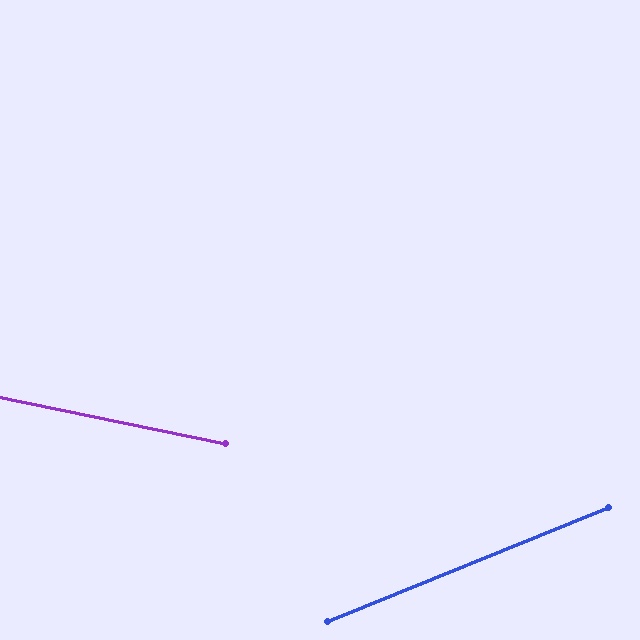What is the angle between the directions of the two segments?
Approximately 34 degrees.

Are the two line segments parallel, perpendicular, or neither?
Neither parallel nor perpendicular — they differ by about 34°.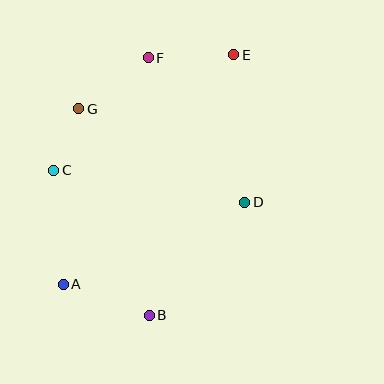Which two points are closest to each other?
Points C and G are closest to each other.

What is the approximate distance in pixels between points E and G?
The distance between E and G is approximately 164 pixels.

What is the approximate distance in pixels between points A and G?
The distance between A and G is approximately 176 pixels.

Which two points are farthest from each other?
Points A and E are farthest from each other.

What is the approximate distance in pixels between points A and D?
The distance between A and D is approximately 199 pixels.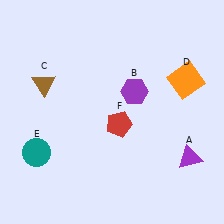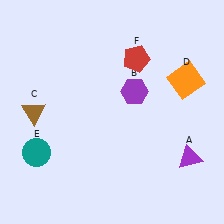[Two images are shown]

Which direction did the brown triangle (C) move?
The brown triangle (C) moved down.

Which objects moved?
The objects that moved are: the brown triangle (C), the red pentagon (F).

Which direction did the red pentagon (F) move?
The red pentagon (F) moved up.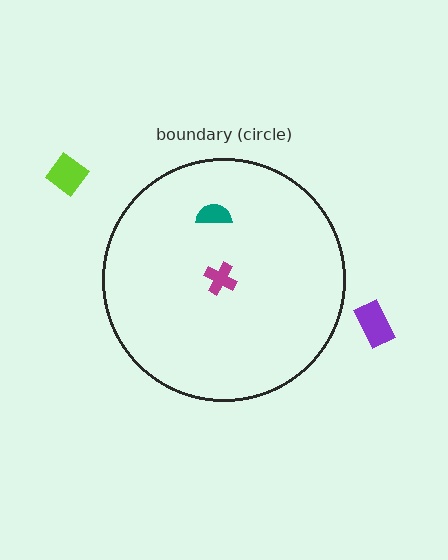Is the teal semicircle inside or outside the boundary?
Inside.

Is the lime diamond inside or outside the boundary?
Outside.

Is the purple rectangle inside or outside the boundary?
Outside.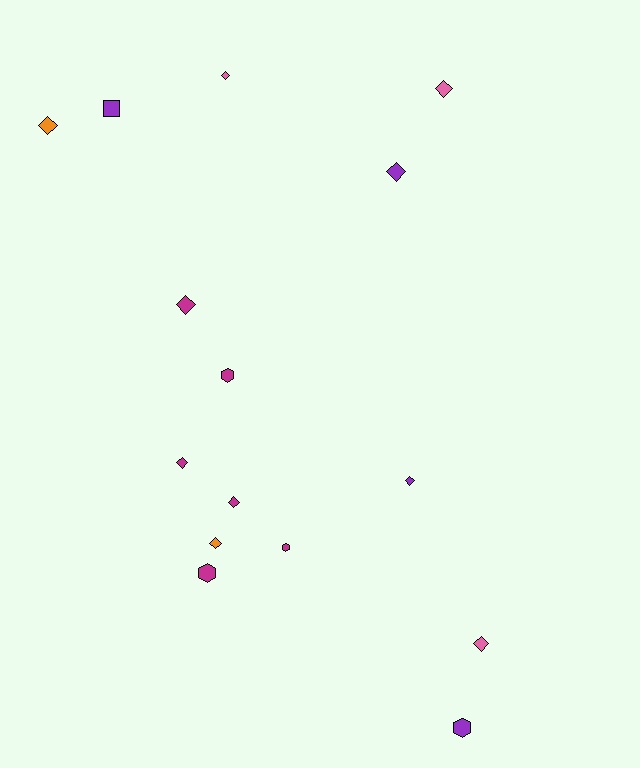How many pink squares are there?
There are no pink squares.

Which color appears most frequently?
Magenta, with 6 objects.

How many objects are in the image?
There are 15 objects.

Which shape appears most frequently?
Diamond, with 10 objects.